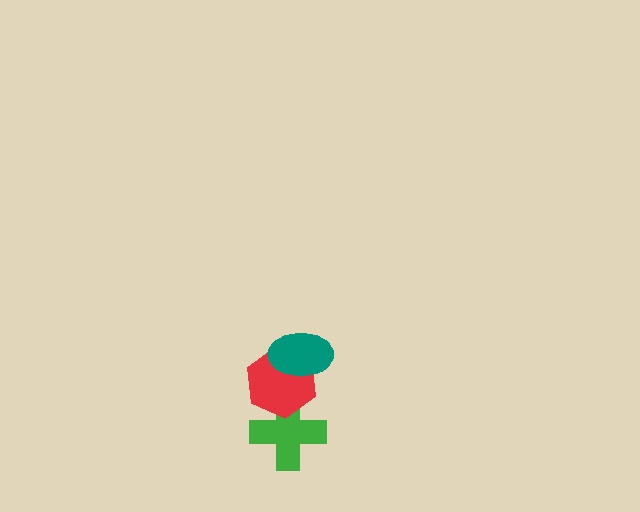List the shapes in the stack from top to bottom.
From top to bottom: the teal ellipse, the red hexagon, the green cross.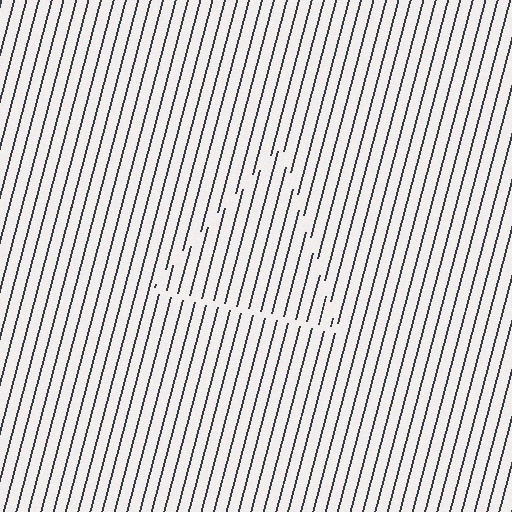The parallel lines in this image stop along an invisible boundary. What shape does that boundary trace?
An illusory triangle. The interior of the shape contains the same grating, shifted by half a period — the contour is defined by the phase discontinuity where line-ends from the inner and outer gratings abut.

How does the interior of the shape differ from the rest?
The interior of the shape contains the same grating, shifted by half a period — the contour is defined by the phase discontinuity where line-ends from the inner and outer gratings abut.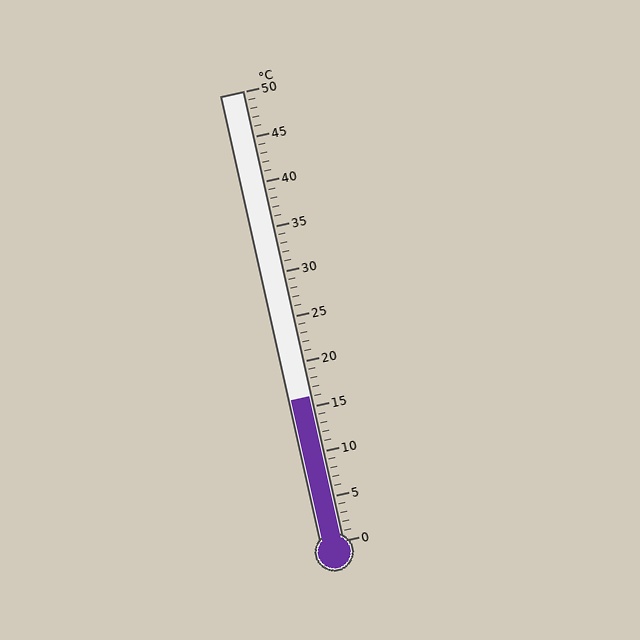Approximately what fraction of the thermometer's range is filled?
The thermometer is filled to approximately 30% of its range.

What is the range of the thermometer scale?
The thermometer scale ranges from 0°C to 50°C.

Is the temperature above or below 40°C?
The temperature is below 40°C.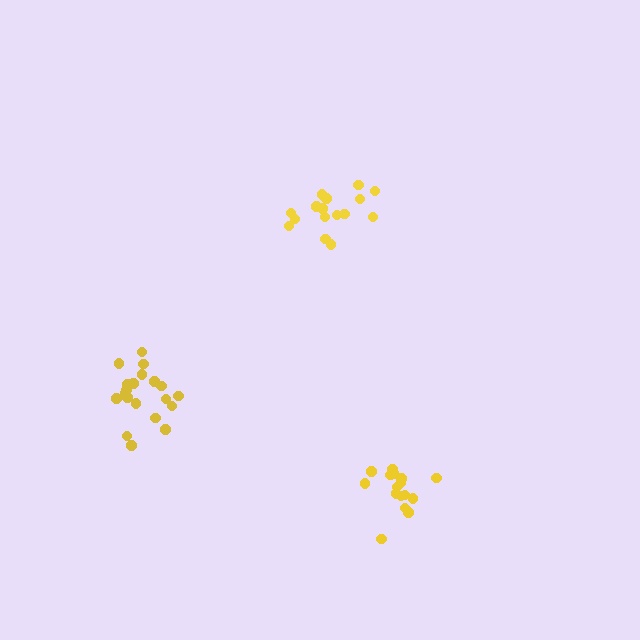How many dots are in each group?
Group 1: 16 dots, Group 2: 16 dots, Group 3: 20 dots (52 total).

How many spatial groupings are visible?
There are 3 spatial groupings.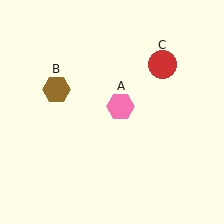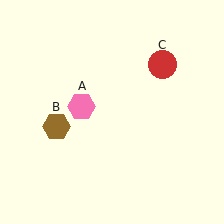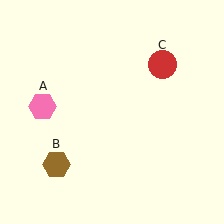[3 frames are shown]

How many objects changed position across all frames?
2 objects changed position: pink hexagon (object A), brown hexagon (object B).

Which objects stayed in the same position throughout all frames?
Red circle (object C) remained stationary.